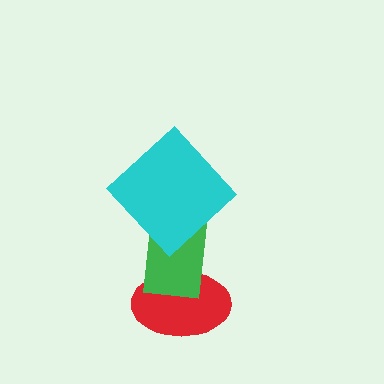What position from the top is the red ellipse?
The red ellipse is 3rd from the top.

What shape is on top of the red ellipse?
The green rectangle is on top of the red ellipse.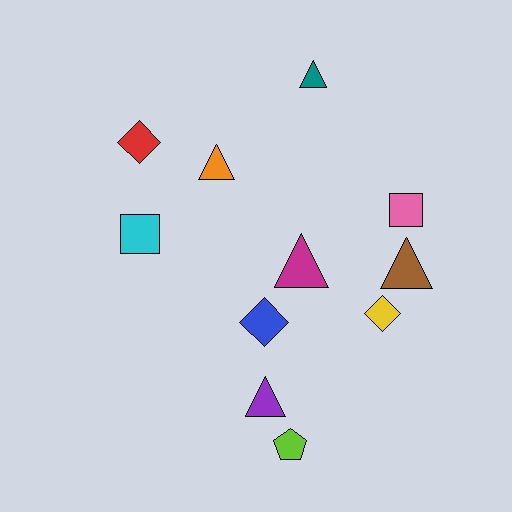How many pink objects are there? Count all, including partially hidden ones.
There is 1 pink object.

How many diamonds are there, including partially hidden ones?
There are 3 diamonds.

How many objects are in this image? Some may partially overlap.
There are 11 objects.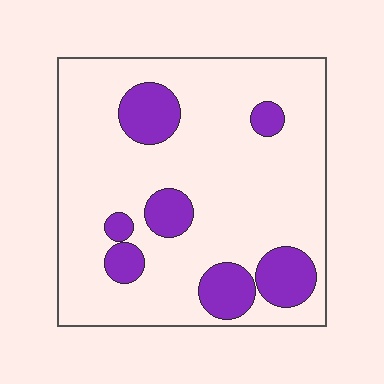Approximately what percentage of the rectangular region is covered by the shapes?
Approximately 20%.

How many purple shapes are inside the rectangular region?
7.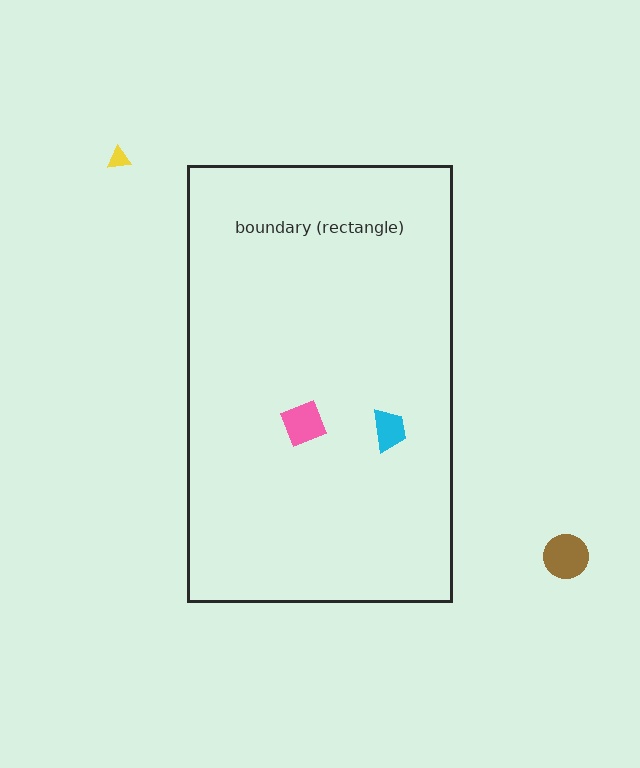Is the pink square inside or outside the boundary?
Inside.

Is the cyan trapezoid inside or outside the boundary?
Inside.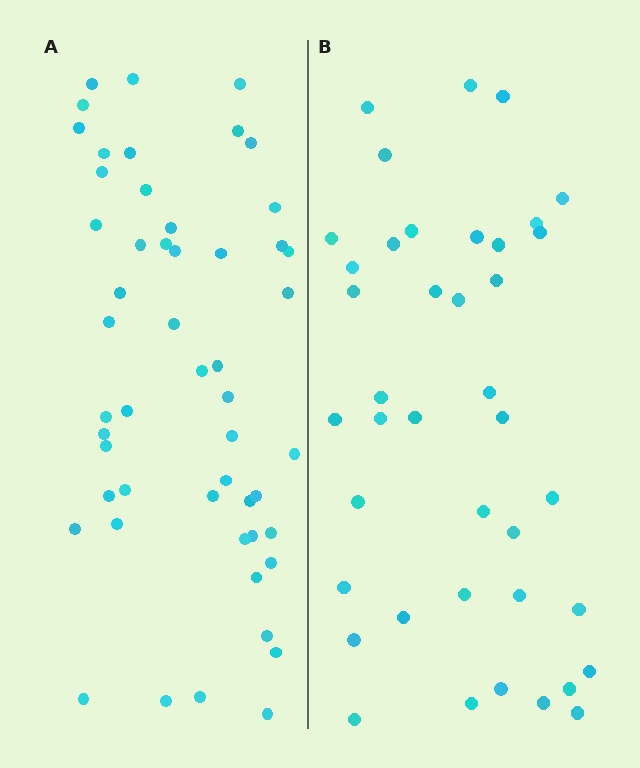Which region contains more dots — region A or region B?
Region A (the left region) has more dots.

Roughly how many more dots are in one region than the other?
Region A has roughly 12 or so more dots than region B.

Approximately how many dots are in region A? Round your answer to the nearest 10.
About 50 dots. (The exact count is 52, which rounds to 50.)